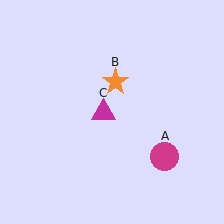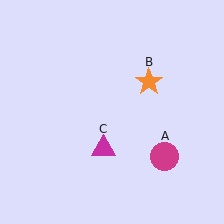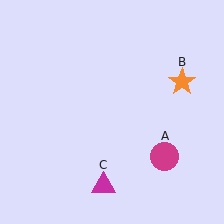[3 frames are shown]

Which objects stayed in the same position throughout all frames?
Magenta circle (object A) remained stationary.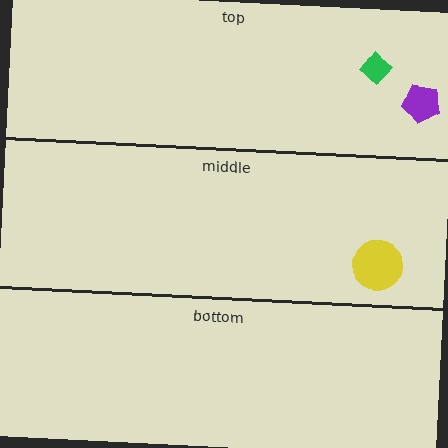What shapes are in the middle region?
The yellow circle.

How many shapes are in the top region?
2.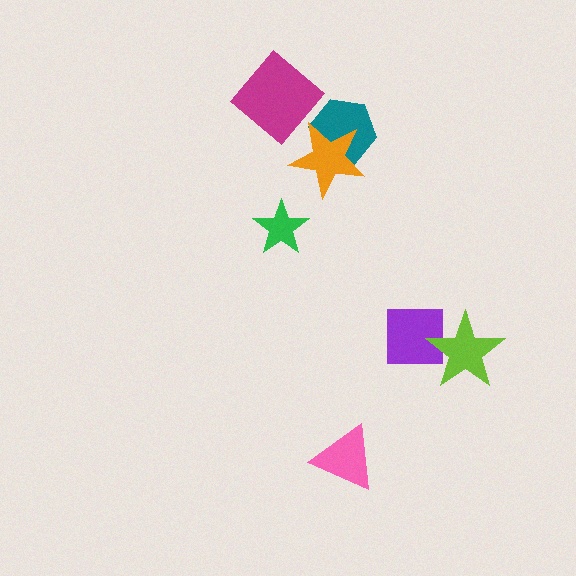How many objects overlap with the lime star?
1 object overlaps with the lime star.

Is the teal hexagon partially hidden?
Yes, it is partially covered by another shape.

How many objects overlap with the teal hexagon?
1 object overlaps with the teal hexagon.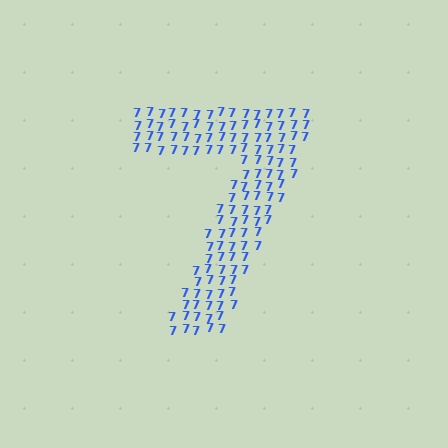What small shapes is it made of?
It is made of small digit 7's.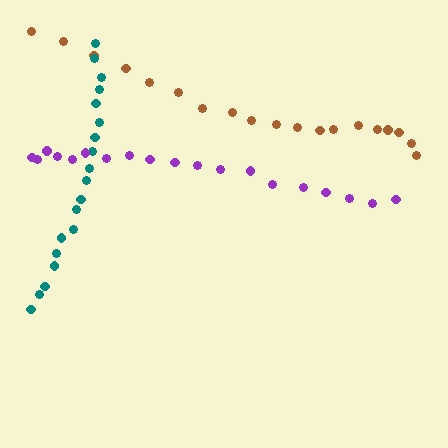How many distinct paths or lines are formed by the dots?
There are 3 distinct paths.